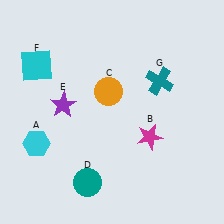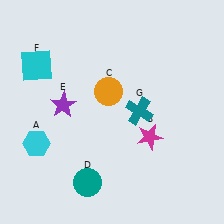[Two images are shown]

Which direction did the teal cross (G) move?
The teal cross (G) moved down.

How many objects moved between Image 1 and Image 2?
1 object moved between the two images.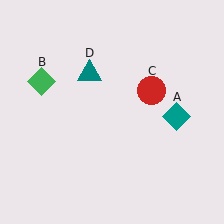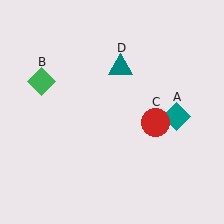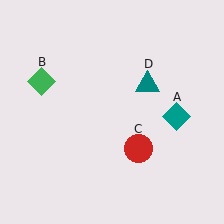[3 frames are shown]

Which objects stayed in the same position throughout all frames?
Teal diamond (object A) and green diamond (object B) remained stationary.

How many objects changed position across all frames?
2 objects changed position: red circle (object C), teal triangle (object D).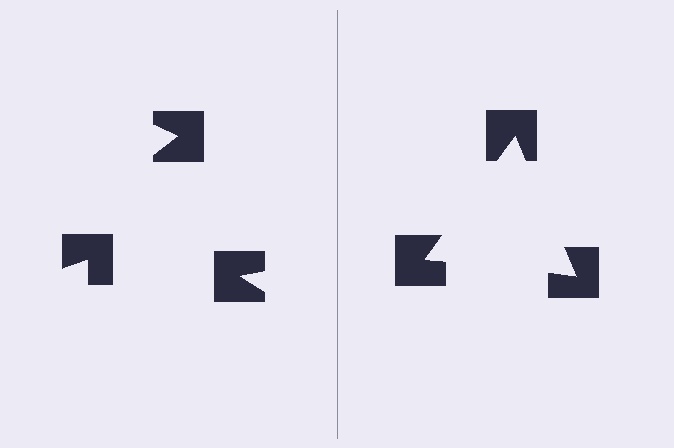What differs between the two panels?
The notched squares are positioned identically on both sides; only the wedge orientations differ. On the right they align to a triangle; on the left they are misaligned.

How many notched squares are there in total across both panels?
6 — 3 on each side.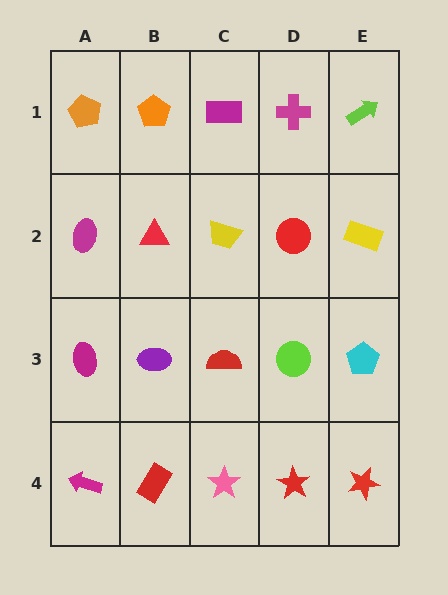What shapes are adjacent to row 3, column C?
A yellow trapezoid (row 2, column C), a pink star (row 4, column C), a purple ellipse (row 3, column B), a lime circle (row 3, column D).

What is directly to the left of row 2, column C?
A red triangle.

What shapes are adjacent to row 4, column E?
A cyan pentagon (row 3, column E), a red star (row 4, column D).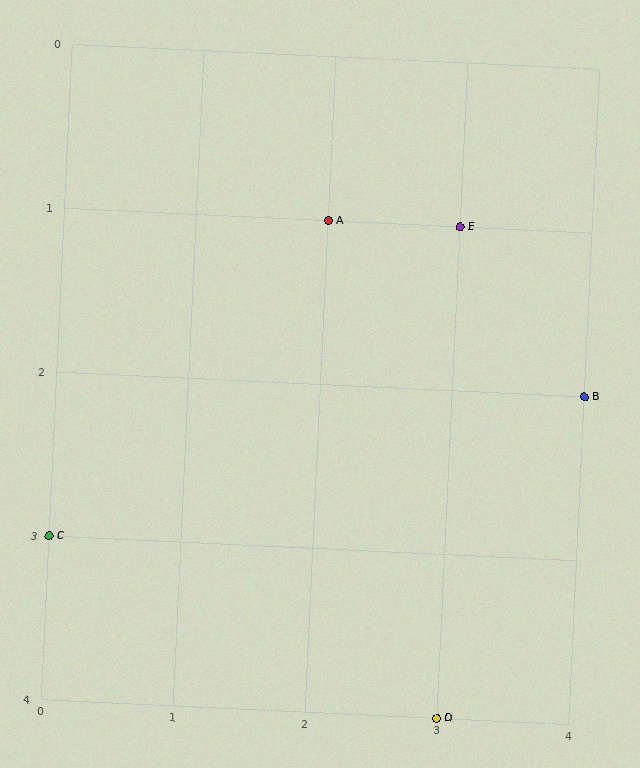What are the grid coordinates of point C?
Point C is at grid coordinates (0, 3).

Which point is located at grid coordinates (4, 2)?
Point B is at (4, 2).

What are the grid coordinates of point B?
Point B is at grid coordinates (4, 2).